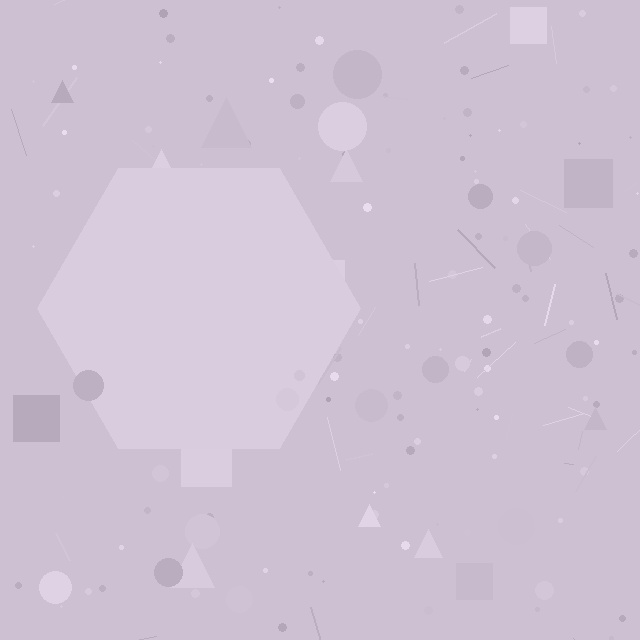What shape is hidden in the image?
A hexagon is hidden in the image.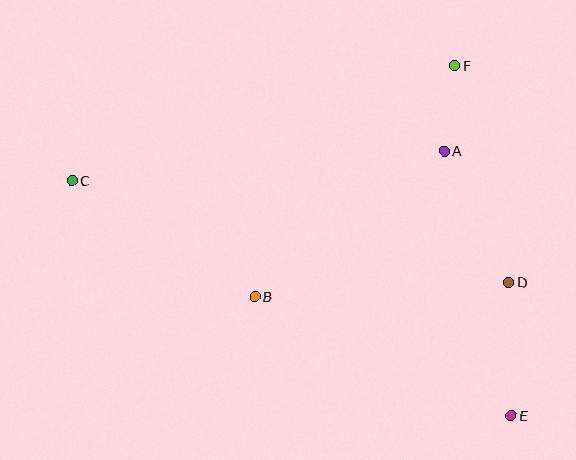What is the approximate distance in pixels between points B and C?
The distance between B and C is approximately 216 pixels.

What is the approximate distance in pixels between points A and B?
The distance between A and B is approximately 239 pixels.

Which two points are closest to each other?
Points A and F are closest to each other.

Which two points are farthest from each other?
Points C and E are farthest from each other.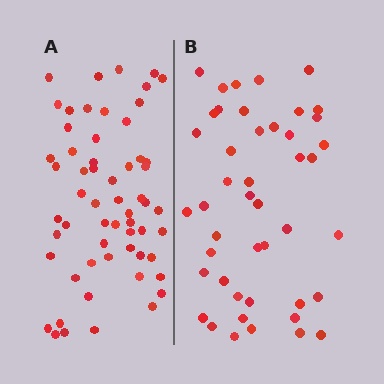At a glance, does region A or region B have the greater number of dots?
Region A (the left region) has more dots.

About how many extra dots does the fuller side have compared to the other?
Region A has approximately 15 more dots than region B.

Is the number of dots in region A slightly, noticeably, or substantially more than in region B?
Region A has noticeably more, but not dramatically so. The ratio is roughly 1.3 to 1.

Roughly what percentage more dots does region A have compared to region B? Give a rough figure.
About 30% more.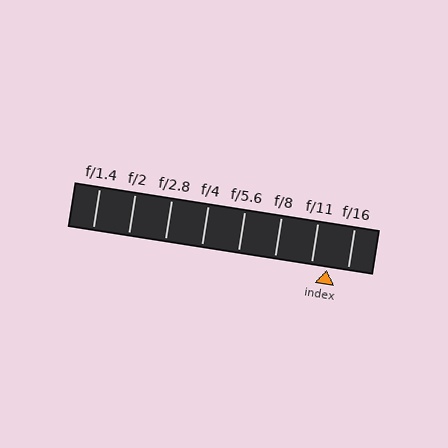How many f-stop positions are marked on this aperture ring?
There are 8 f-stop positions marked.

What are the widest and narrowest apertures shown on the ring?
The widest aperture shown is f/1.4 and the narrowest is f/16.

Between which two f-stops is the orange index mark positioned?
The index mark is between f/11 and f/16.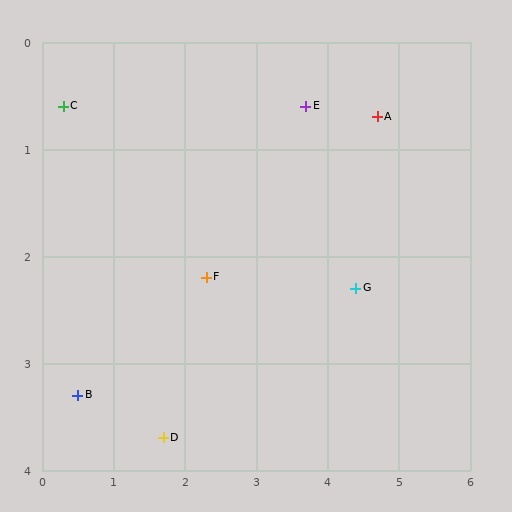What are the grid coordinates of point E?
Point E is at approximately (3.7, 0.6).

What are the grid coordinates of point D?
Point D is at approximately (1.7, 3.7).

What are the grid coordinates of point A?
Point A is at approximately (4.7, 0.7).